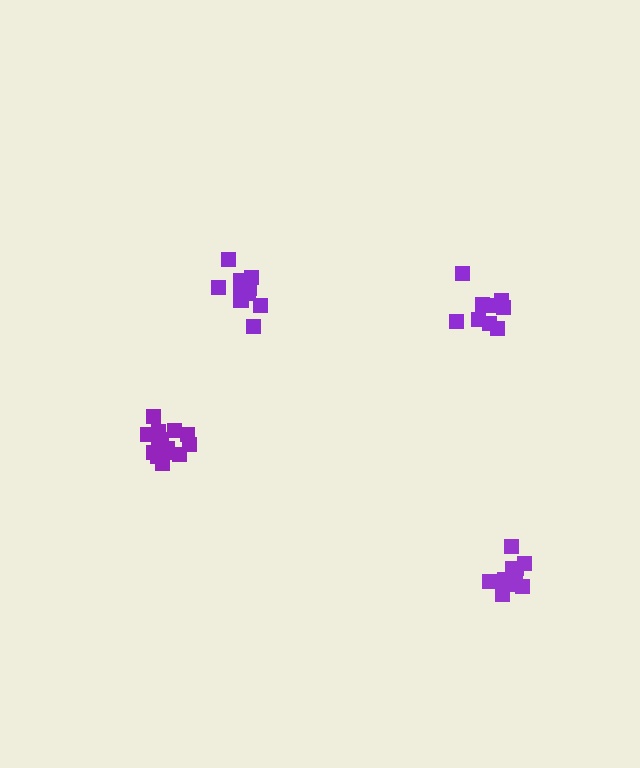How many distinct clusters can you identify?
There are 4 distinct clusters.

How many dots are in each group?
Group 1: 11 dots, Group 2: 10 dots, Group 3: 13 dots, Group 4: 16 dots (50 total).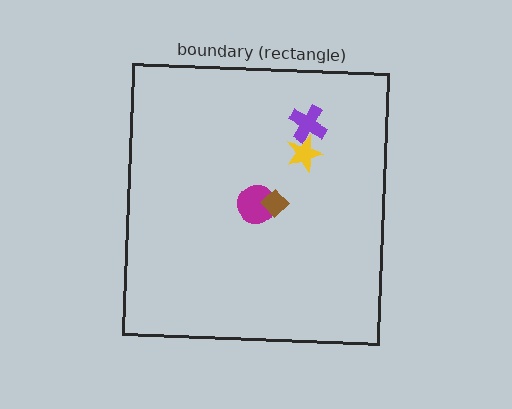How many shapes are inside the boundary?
4 inside, 0 outside.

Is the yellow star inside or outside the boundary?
Inside.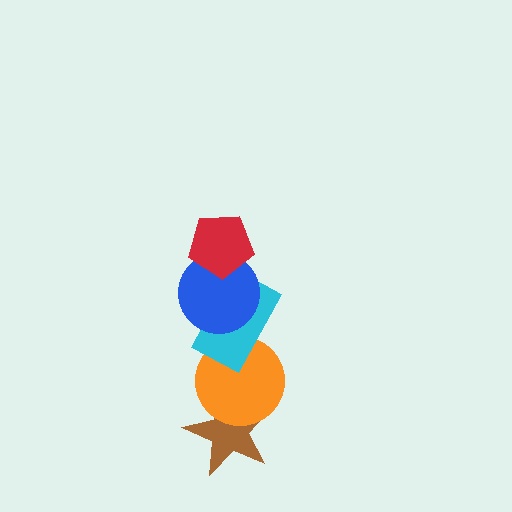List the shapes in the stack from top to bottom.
From top to bottom: the red pentagon, the blue circle, the cyan rectangle, the orange circle, the brown star.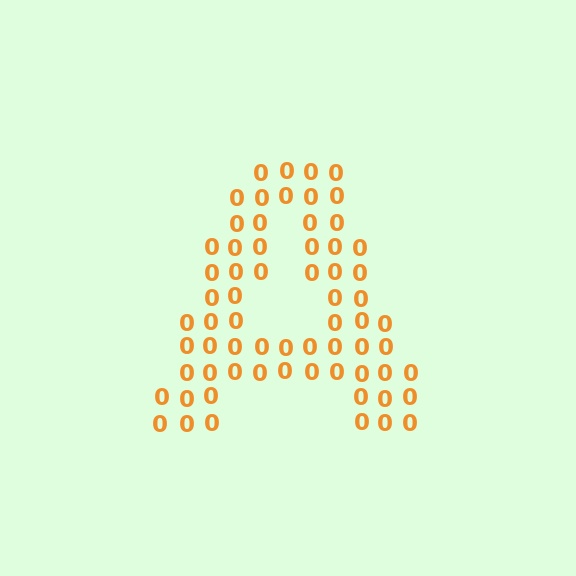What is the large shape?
The large shape is the letter A.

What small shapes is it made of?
It is made of small digit 0's.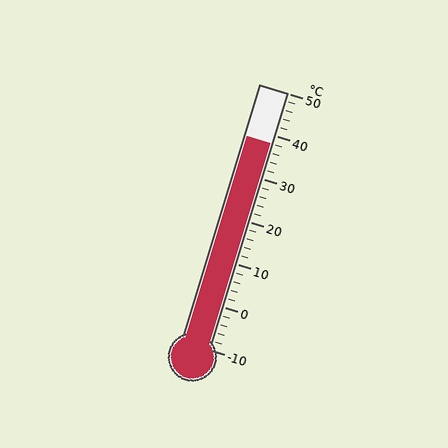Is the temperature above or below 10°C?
The temperature is above 10°C.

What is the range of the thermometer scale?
The thermometer scale ranges from -10°C to 50°C.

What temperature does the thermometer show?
The thermometer shows approximately 38°C.